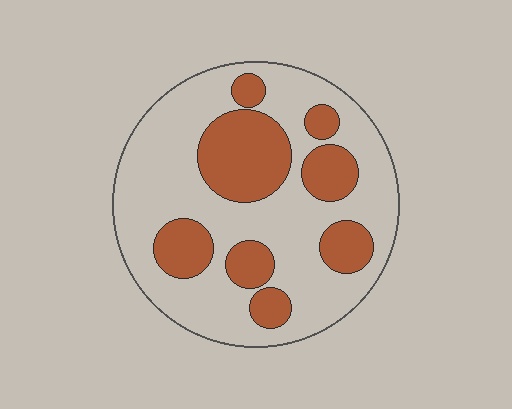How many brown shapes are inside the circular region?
8.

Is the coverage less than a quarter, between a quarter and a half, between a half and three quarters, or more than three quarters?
Between a quarter and a half.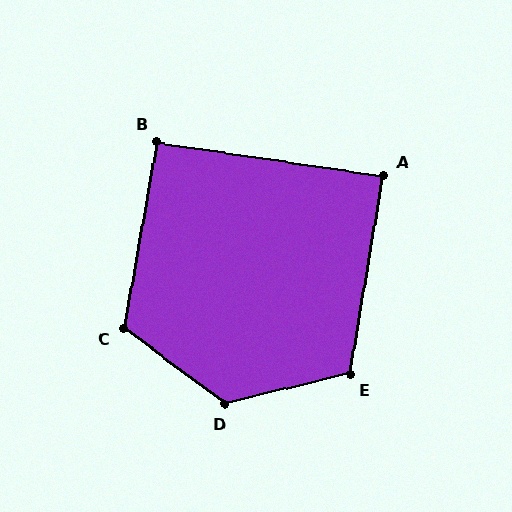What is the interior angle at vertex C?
Approximately 117 degrees (obtuse).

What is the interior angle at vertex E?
Approximately 113 degrees (obtuse).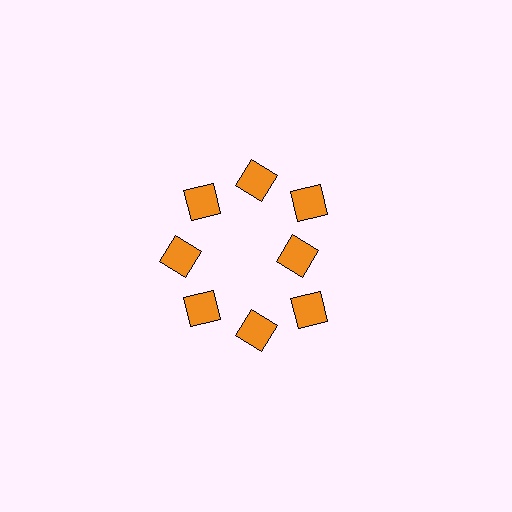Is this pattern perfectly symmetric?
No. The 8 orange diamonds are arranged in a ring, but one element near the 3 o'clock position is pulled inward toward the center, breaking the 8-fold rotational symmetry.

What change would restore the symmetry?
The symmetry would be restored by moving it outward, back onto the ring so that all 8 diamonds sit at equal angles and equal distance from the center.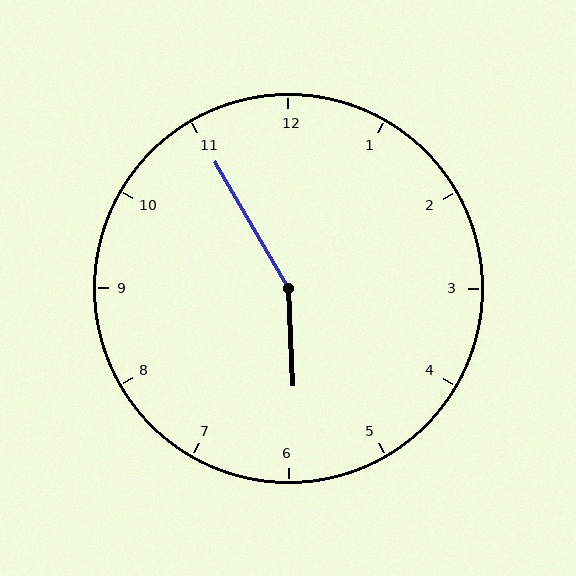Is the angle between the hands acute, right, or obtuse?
It is obtuse.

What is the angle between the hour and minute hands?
Approximately 152 degrees.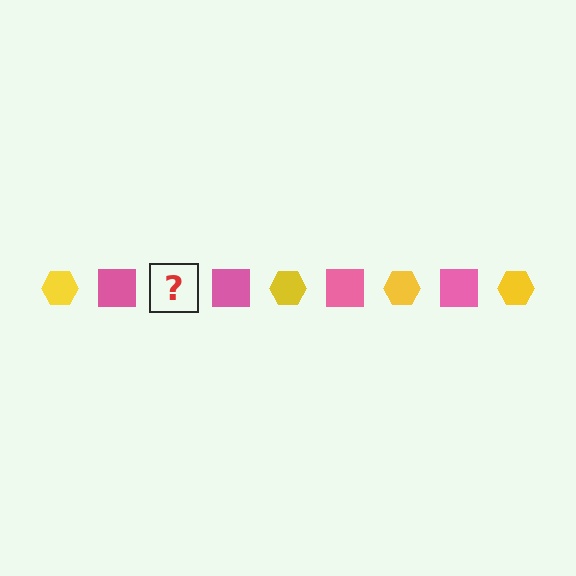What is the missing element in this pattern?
The missing element is a yellow hexagon.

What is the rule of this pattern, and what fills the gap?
The rule is that the pattern alternates between yellow hexagon and pink square. The gap should be filled with a yellow hexagon.